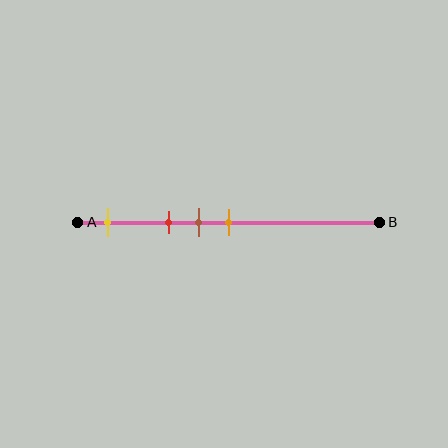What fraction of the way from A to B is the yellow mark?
The yellow mark is approximately 10% (0.1) of the way from A to B.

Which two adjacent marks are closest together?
The brown and orange marks are the closest adjacent pair.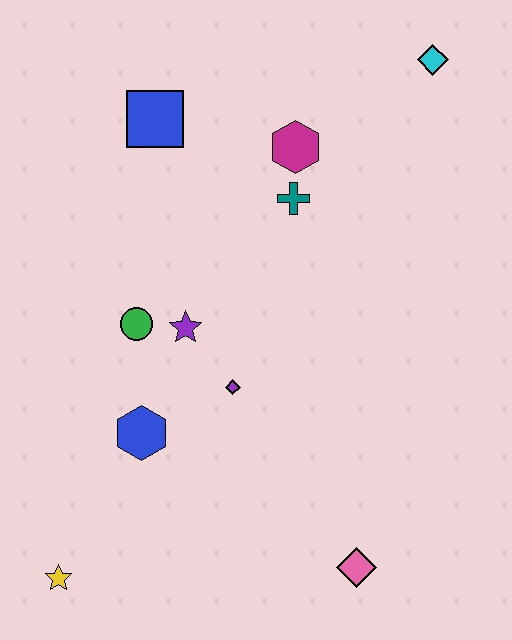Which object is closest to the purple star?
The green circle is closest to the purple star.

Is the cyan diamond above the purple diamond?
Yes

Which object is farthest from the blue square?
The pink diamond is farthest from the blue square.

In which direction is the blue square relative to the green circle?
The blue square is above the green circle.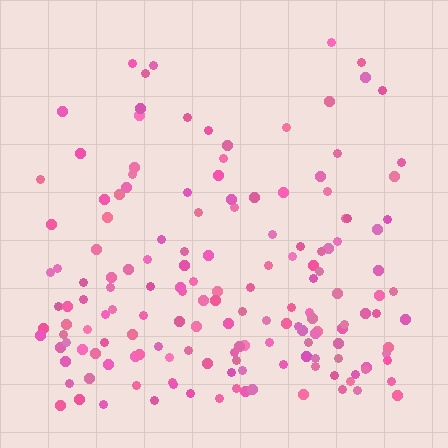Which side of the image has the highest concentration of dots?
The bottom.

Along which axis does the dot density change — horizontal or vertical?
Vertical.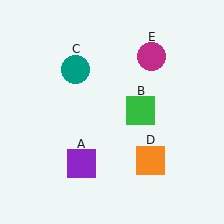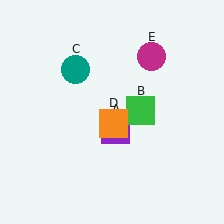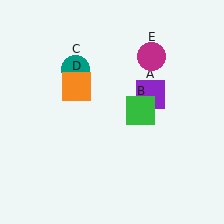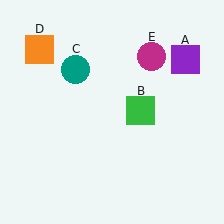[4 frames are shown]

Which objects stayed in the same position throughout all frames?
Green square (object B) and teal circle (object C) and magenta circle (object E) remained stationary.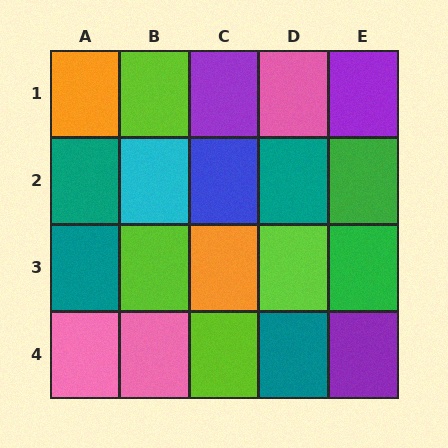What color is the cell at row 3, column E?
Green.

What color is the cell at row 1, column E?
Purple.